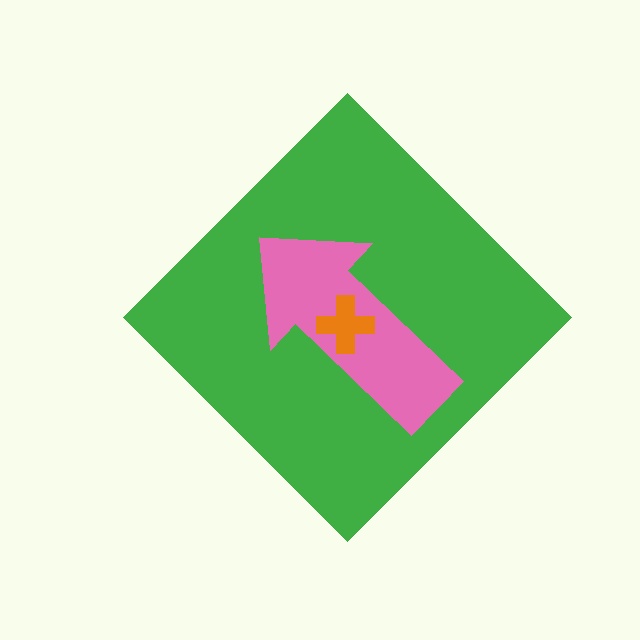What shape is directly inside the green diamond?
The pink arrow.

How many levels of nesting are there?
3.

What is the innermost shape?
The orange cross.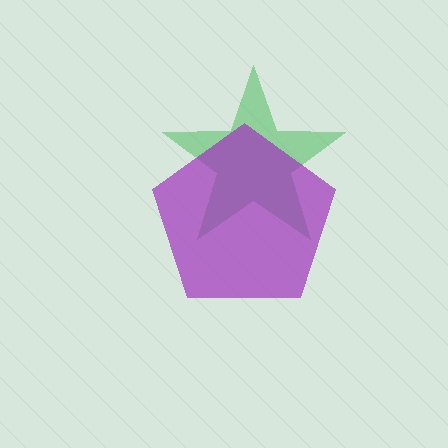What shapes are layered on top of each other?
The layered shapes are: a green star, a purple pentagon.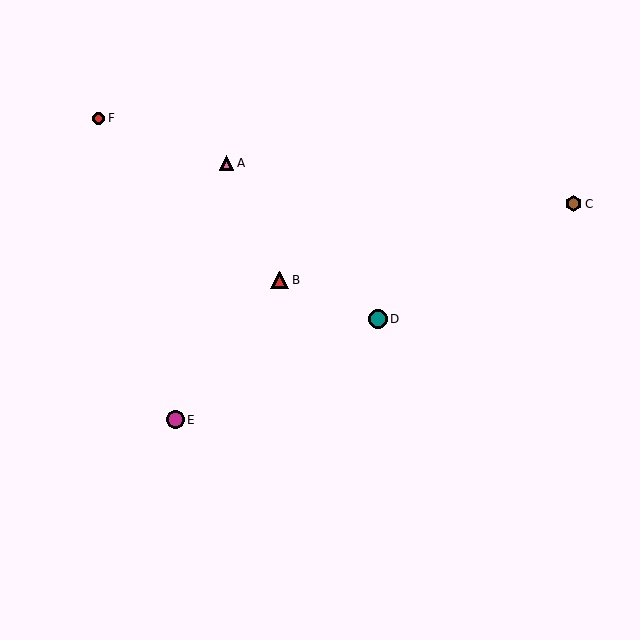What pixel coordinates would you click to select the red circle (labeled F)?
Click at (99, 118) to select the red circle F.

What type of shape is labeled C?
Shape C is a brown hexagon.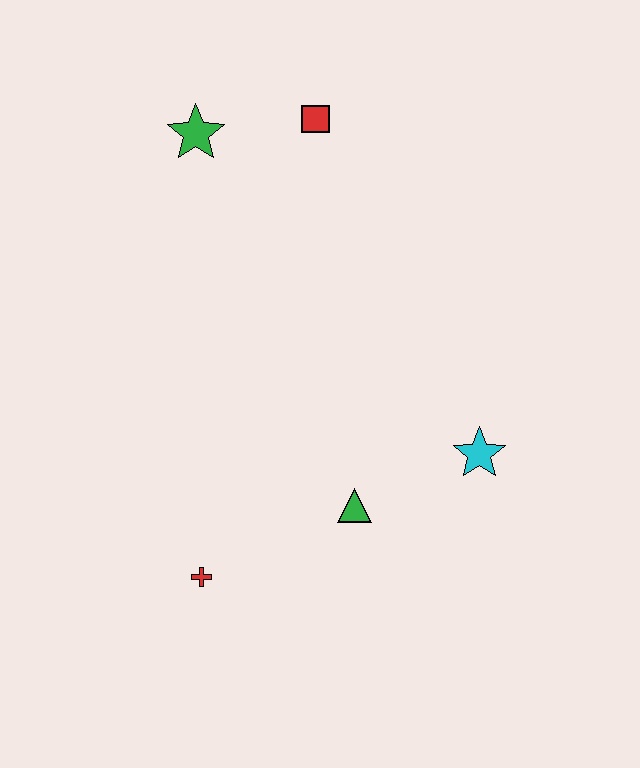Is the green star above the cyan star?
Yes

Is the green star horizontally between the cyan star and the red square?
No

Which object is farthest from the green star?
The red cross is farthest from the green star.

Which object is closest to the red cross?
The green triangle is closest to the red cross.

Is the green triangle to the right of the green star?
Yes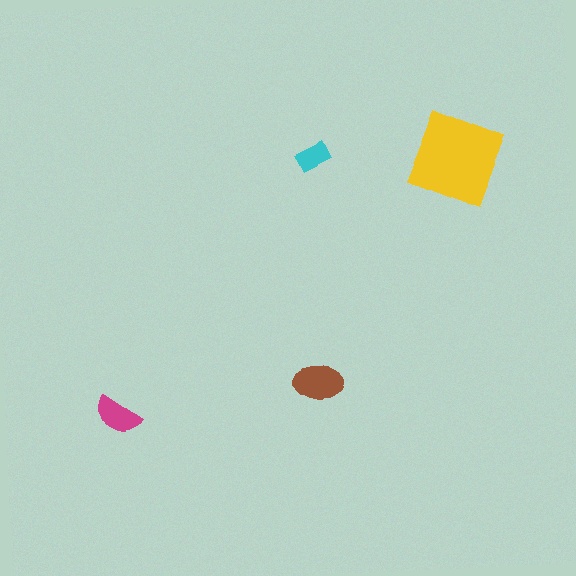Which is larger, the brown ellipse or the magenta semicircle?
The brown ellipse.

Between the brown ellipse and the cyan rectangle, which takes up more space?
The brown ellipse.